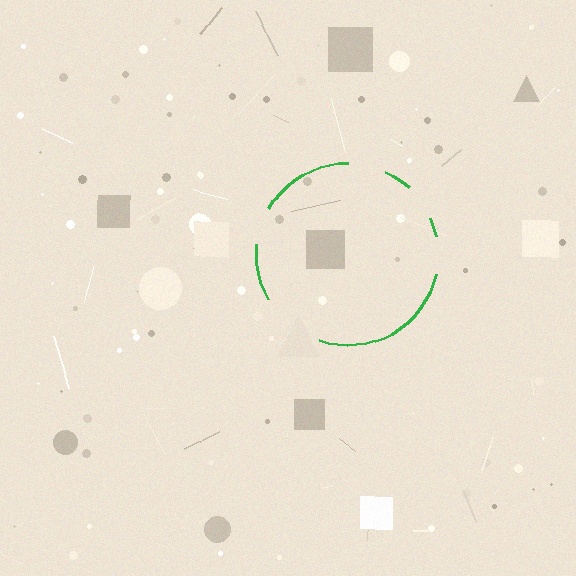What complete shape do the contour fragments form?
The contour fragments form a circle.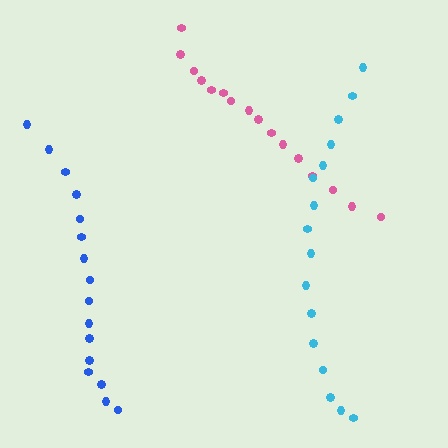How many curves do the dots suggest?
There are 3 distinct paths.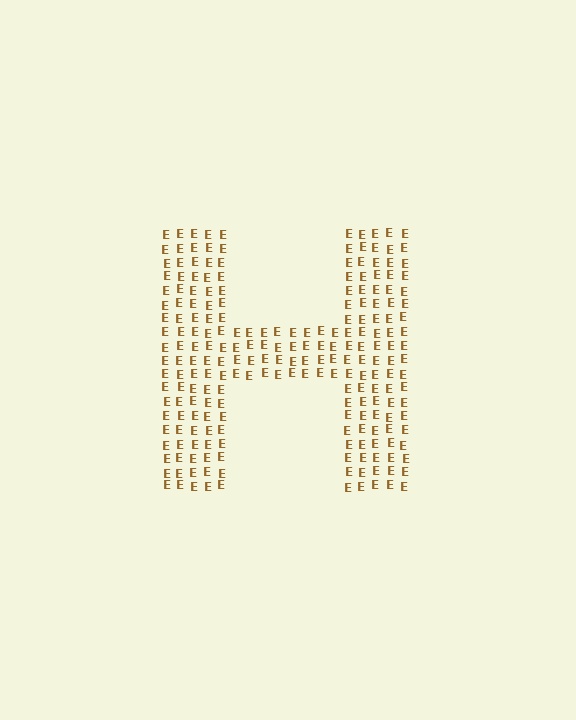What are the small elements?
The small elements are letter E's.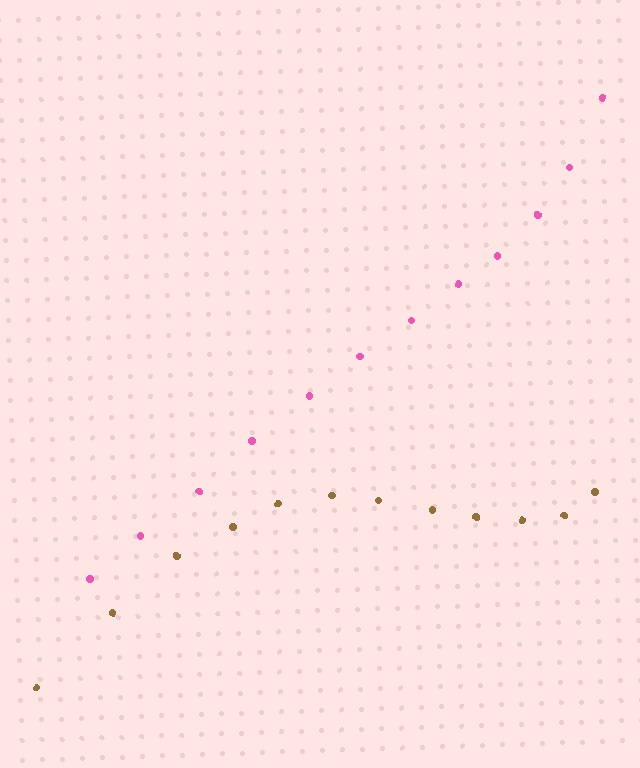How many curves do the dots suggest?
There are 2 distinct paths.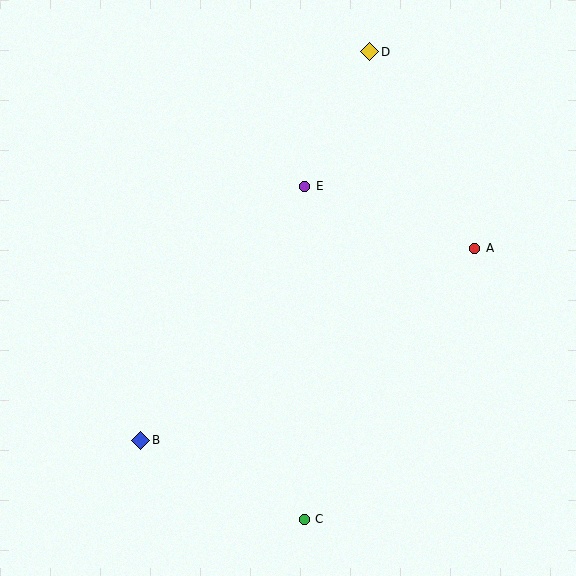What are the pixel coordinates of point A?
Point A is at (475, 248).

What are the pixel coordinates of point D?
Point D is at (370, 52).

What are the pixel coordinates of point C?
Point C is at (304, 519).